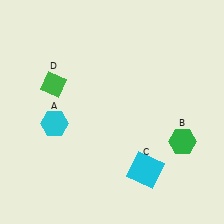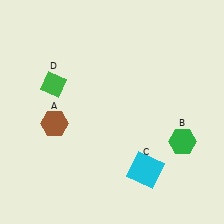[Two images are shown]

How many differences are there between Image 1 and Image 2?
There is 1 difference between the two images.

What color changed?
The hexagon (A) changed from cyan in Image 1 to brown in Image 2.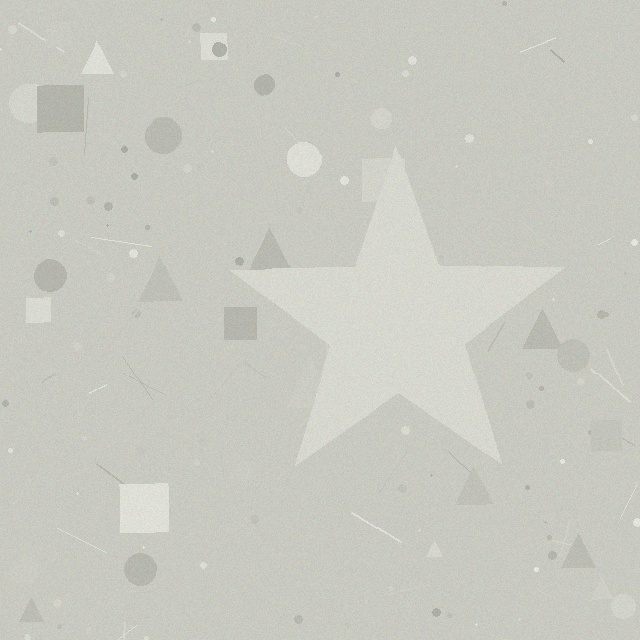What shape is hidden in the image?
A star is hidden in the image.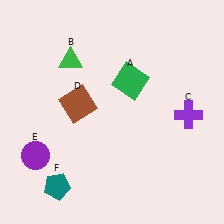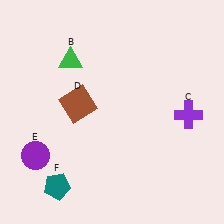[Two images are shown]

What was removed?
The green square (A) was removed in Image 2.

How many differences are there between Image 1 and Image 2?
There is 1 difference between the two images.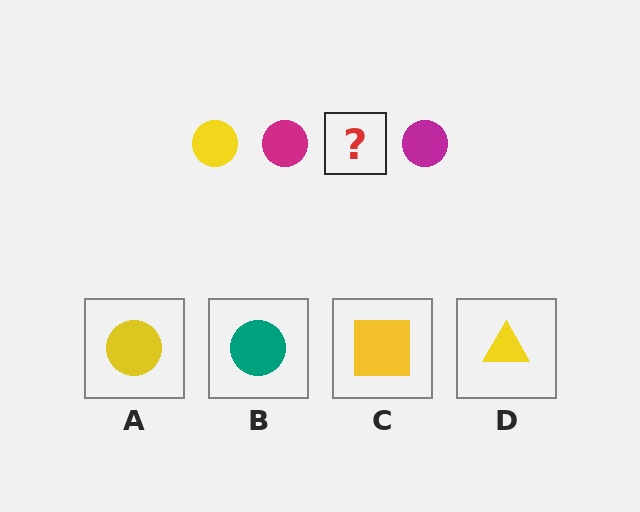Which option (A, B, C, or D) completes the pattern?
A.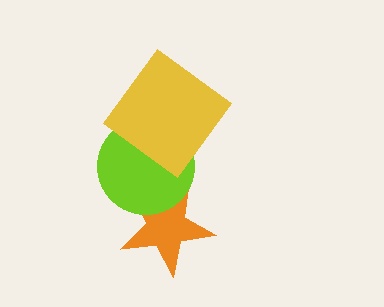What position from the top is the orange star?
The orange star is 3rd from the top.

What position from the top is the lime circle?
The lime circle is 2nd from the top.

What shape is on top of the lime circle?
The yellow diamond is on top of the lime circle.